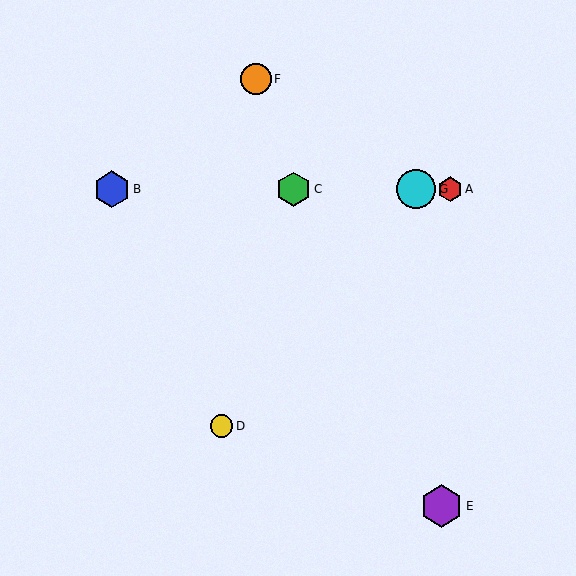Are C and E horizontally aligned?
No, C is at y≈189 and E is at y≈506.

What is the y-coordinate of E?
Object E is at y≈506.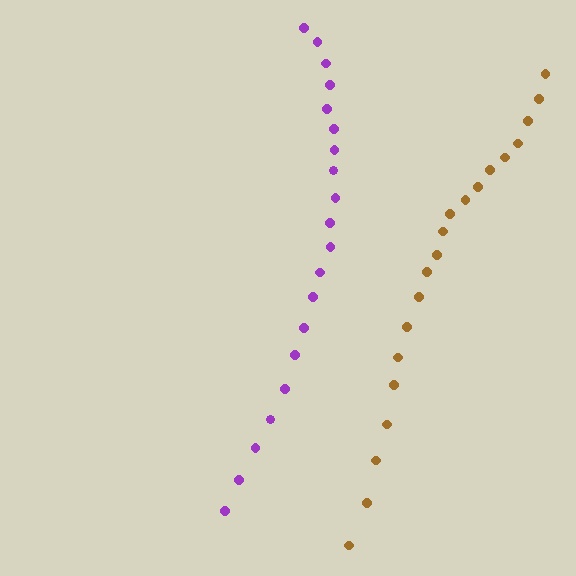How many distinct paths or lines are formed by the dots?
There are 2 distinct paths.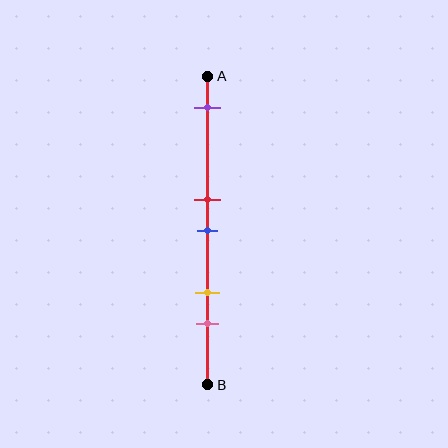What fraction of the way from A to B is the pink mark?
The pink mark is approximately 80% (0.8) of the way from A to B.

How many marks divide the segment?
There are 5 marks dividing the segment.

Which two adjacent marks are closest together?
The red and blue marks are the closest adjacent pair.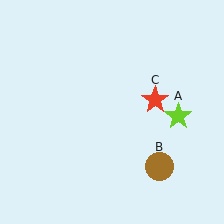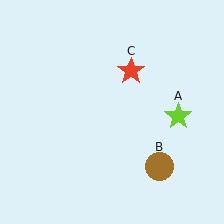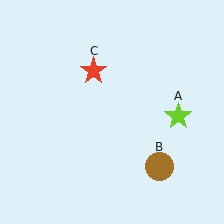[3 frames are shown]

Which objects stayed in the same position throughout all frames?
Lime star (object A) and brown circle (object B) remained stationary.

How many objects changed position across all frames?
1 object changed position: red star (object C).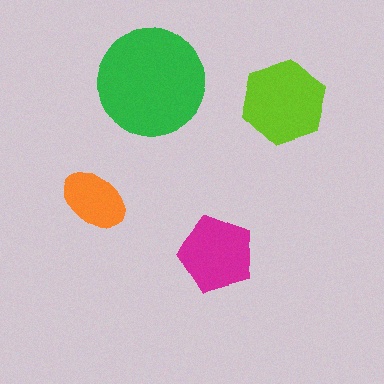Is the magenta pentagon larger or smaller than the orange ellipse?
Larger.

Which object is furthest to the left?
The orange ellipse is leftmost.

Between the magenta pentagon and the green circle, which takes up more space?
The green circle.